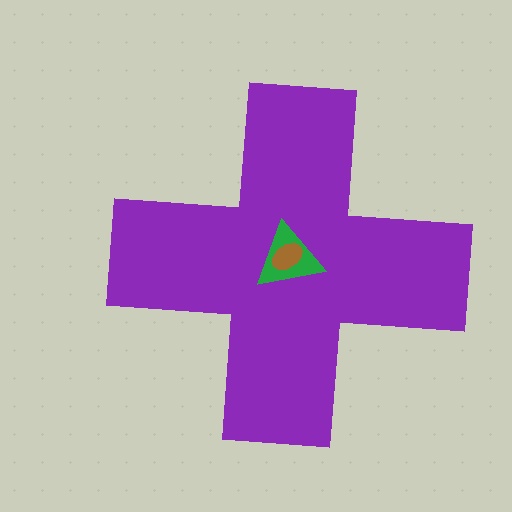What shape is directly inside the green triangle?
The brown ellipse.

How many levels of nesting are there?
3.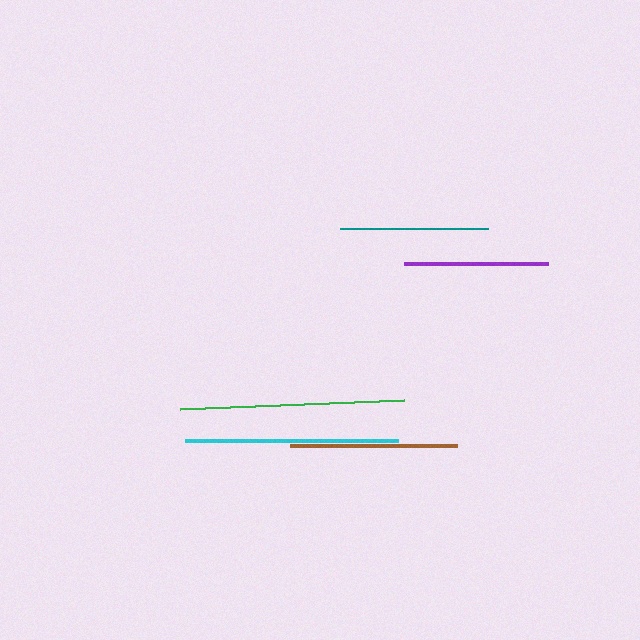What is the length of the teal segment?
The teal segment is approximately 148 pixels long.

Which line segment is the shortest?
The purple line is the shortest at approximately 144 pixels.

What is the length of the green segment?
The green segment is approximately 224 pixels long.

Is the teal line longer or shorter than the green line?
The green line is longer than the teal line.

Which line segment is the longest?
The green line is the longest at approximately 224 pixels.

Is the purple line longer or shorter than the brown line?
The brown line is longer than the purple line.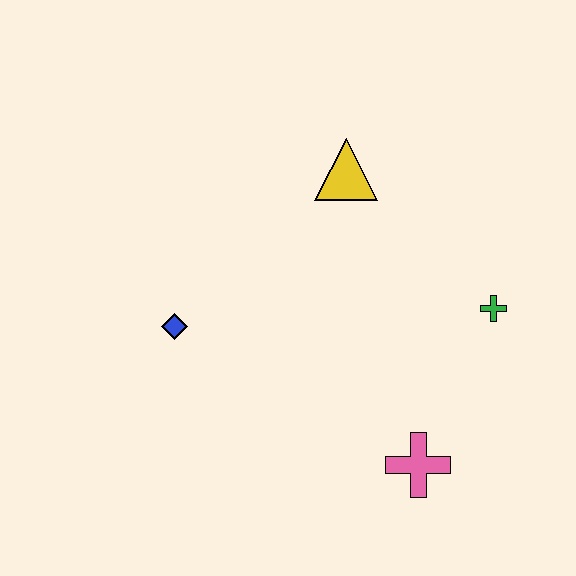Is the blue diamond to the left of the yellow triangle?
Yes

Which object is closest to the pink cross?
The green cross is closest to the pink cross.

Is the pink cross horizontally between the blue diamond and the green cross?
Yes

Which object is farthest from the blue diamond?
The green cross is farthest from the blue diamond.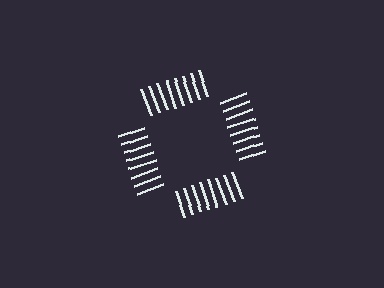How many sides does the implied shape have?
4 sides — the line-ends trace a square.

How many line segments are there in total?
32 — 8 along each of the 4 edges.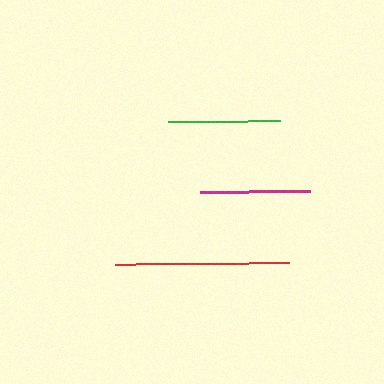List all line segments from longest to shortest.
From longest to shortest: red, green, magenta.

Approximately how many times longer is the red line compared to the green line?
The red line is approximately 1.6 times the length of the green line.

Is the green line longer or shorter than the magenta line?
The green line is longer than the magenta line.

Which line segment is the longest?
The red line is the longest at approximately 175 pixels.